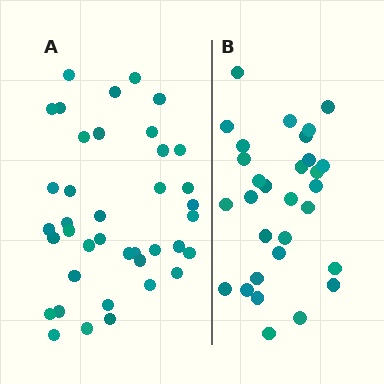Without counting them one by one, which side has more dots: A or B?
Region A (the left region) has more dots.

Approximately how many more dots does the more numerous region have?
Region A has roughly 8 or so more dots than region B.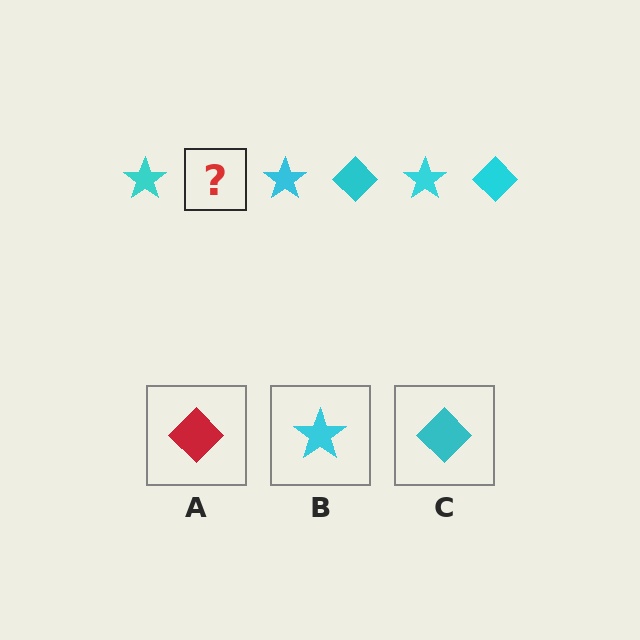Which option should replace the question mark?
Option C.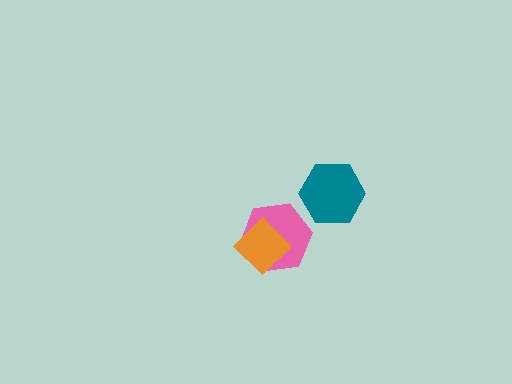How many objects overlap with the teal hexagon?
0 objects overlap with the teal hexagon.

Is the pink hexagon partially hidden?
Yes, it is partially covered by another shape.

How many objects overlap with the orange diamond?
1 object overlaps with the orange diamond.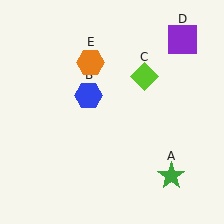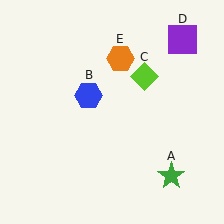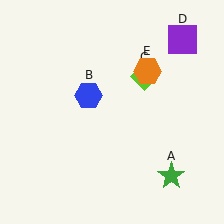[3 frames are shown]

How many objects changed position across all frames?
1 object changed position: orange hexagon (object E).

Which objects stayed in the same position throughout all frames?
Green star (object A) and blue hexagon (object B) and lime diamond (object C) and purple square (object D) remained stationary.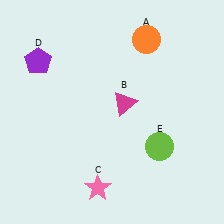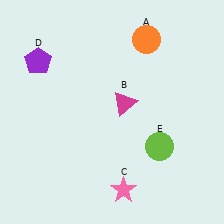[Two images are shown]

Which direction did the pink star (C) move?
The pink star (C) moved right.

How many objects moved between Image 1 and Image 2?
1 object moved between the two images.